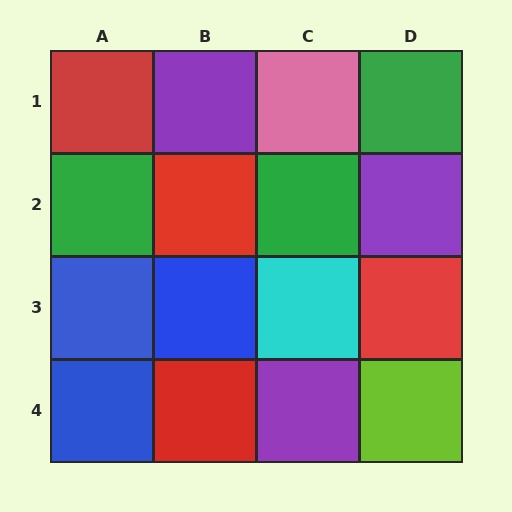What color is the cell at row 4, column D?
Lime.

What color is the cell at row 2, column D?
Purple.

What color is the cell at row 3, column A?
Blue.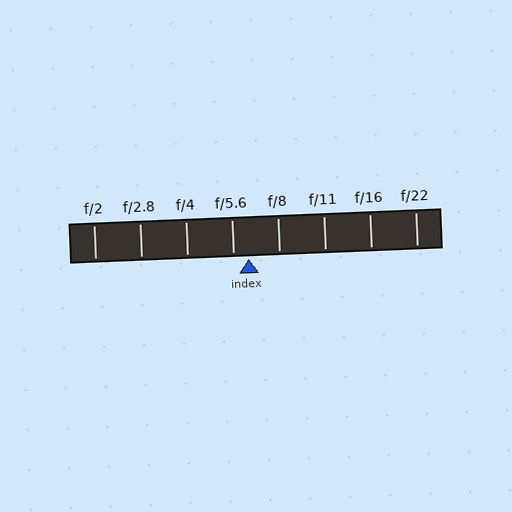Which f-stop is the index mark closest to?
The index mark is closest to f/5.6.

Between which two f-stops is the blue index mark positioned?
The index mark is between f/5.6 and f/8.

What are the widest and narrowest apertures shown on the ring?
The widest aperture shown is f/2 and the narrowest is f/22.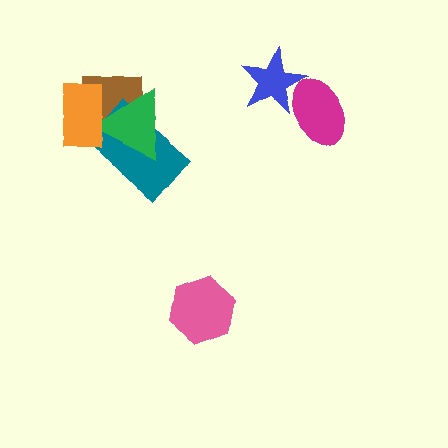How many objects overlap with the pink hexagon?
0 objects overlap with the pink hexagon.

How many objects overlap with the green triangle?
3 objects overlap with the green triangle.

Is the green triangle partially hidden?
Yes, it is partially covered by another shape.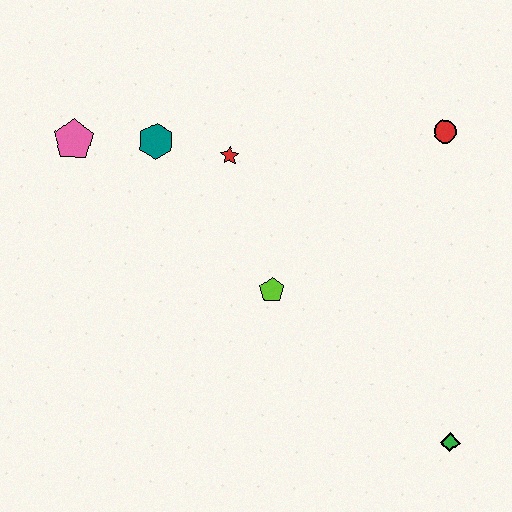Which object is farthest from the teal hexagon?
The green diamond is farthest from the teal hexagon.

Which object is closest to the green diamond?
The lime pentagon is closest to the green diamond.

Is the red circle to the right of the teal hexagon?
Yes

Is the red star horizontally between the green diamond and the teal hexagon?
Yes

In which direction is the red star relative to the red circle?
The red star is to the left of the red circle.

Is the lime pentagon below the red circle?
Yes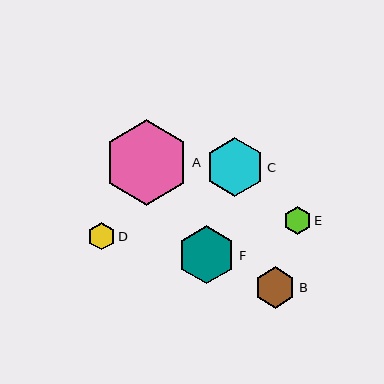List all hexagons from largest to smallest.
From largest to smallest: A, C, F, B, E, D.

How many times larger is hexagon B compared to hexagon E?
Hexagon B is approximately 1.5 times the size of hexagon E.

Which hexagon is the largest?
Hexagon A is the largest with a size of approximately 85 pixels.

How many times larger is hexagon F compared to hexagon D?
Hexagon F is approximately 2.2 times the size of hexagon D.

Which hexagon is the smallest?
Hexagon D is the smallest with a size of approximately 27 pixels.